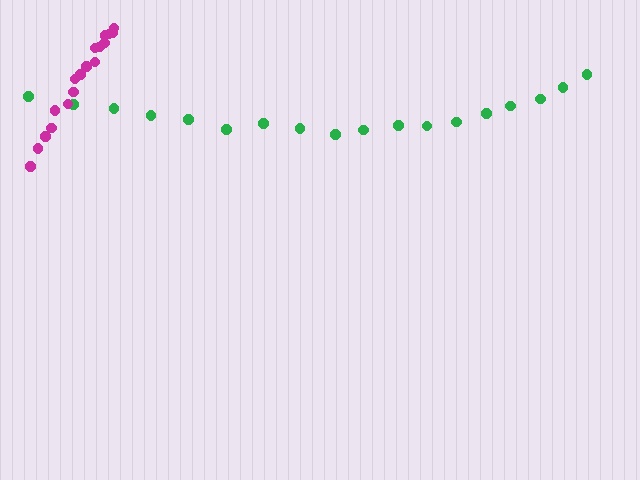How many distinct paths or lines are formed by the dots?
There are 2 distinct paths.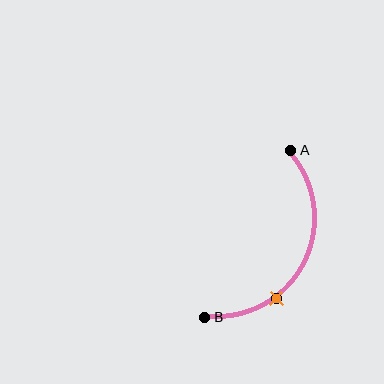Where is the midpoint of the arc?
The arc midpoint is the point on the curve farthest from the straight line joining A and B. It sits to the right of that line.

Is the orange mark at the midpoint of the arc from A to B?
No. The orange mark lies on the arc but is closer to endpoint B. The arc midpoint would be at the point on the curve equidistant along the arc from both A and B.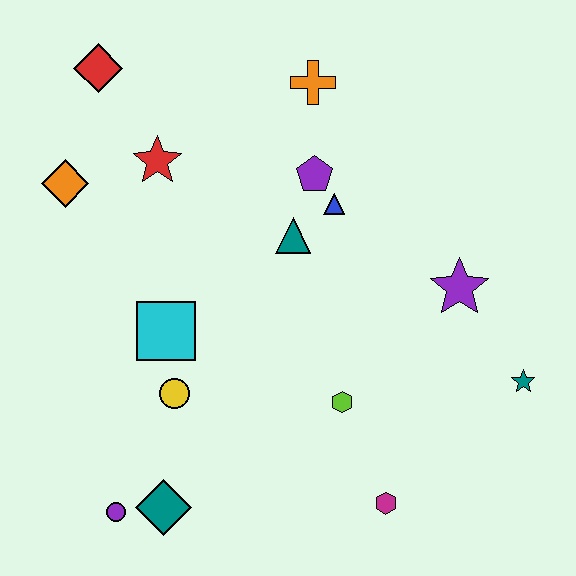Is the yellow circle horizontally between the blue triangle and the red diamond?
Yes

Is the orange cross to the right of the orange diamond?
Yes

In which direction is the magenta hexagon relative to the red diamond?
The magenta hexagon is below the red diamond.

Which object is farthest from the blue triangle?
The purple circle is farthest from the blue triangle.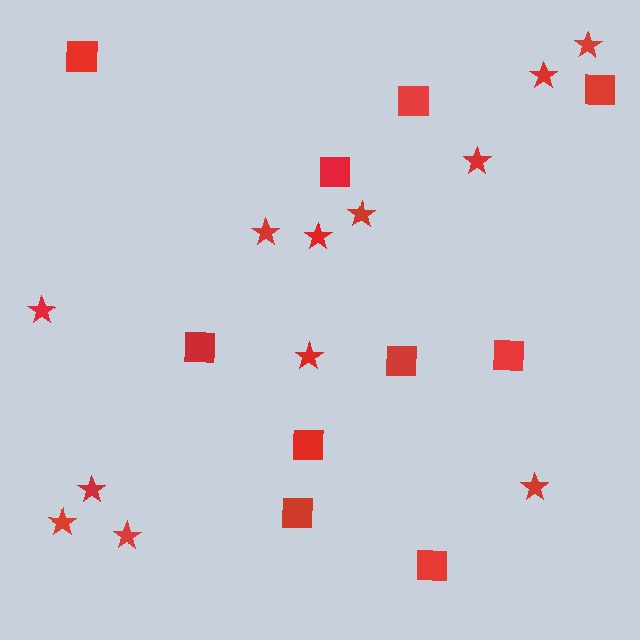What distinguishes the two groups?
There are 2 groups: one group of squares (10) and one group of stars (12).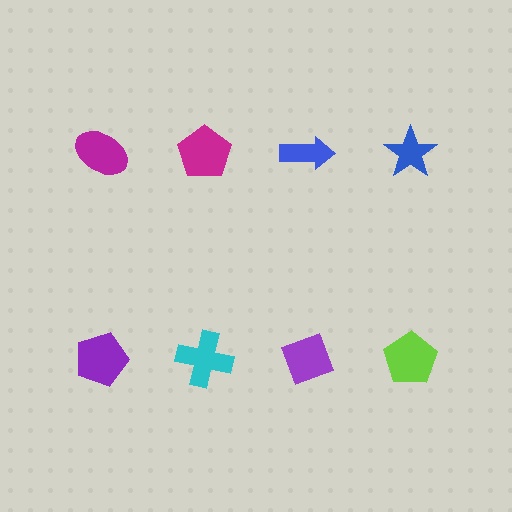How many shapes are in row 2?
4 shapes.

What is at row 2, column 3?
A purple diamond.